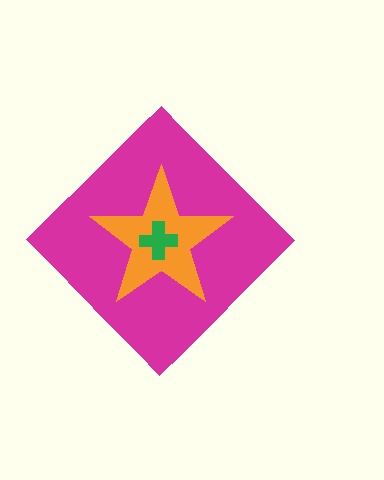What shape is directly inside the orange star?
The green cross.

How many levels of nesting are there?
3.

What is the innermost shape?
The green cross.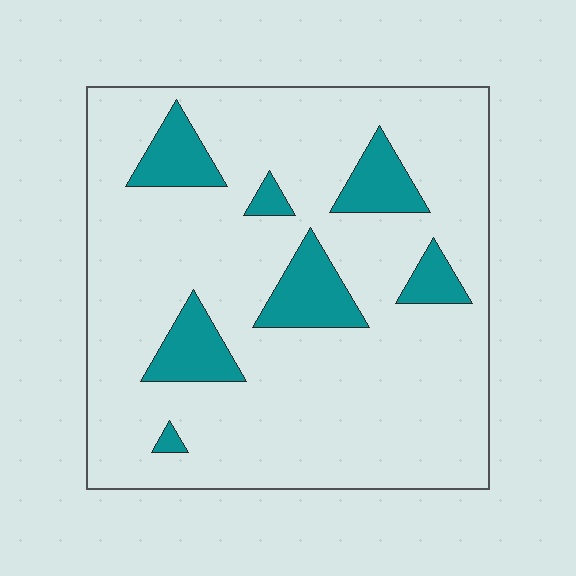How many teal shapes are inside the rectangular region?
7.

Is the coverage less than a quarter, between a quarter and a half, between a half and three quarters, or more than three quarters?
Less than a quarter.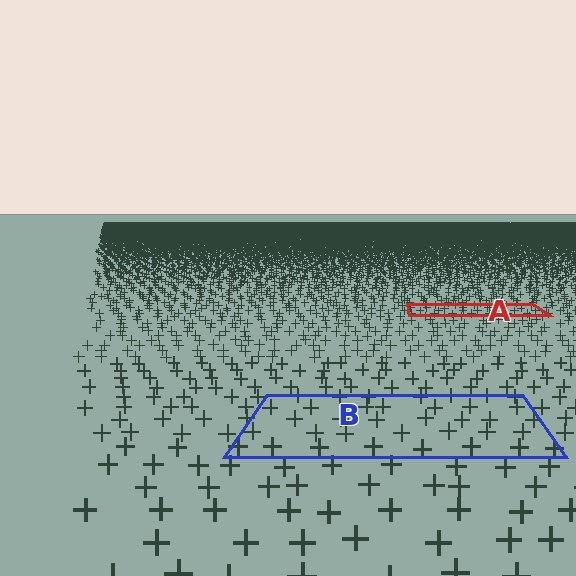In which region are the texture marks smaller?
The texture marks are smaller in region A, because it is farther away.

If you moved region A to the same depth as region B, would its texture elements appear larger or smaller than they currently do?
They would appear larger. At a closer depth, the same texture elements are projected at a bigger on-screen size.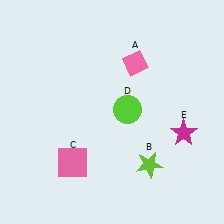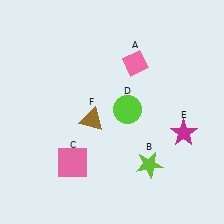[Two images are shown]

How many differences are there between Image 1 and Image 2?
There is 1 difference between the two images.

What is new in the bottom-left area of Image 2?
A brown triangle (F) was added in the bottom-left area of Image 2.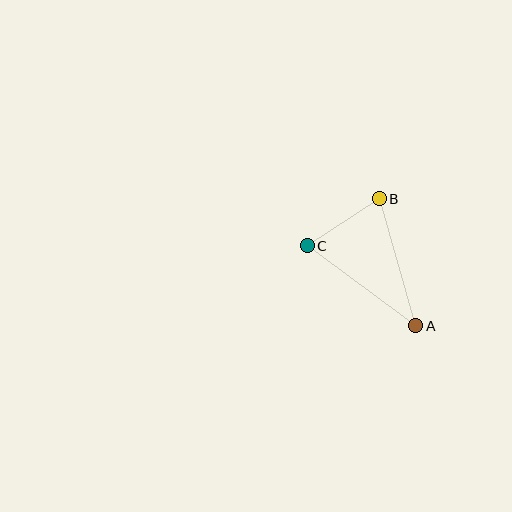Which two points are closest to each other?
Points B and C are closest to each other.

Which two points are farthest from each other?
Points A and C are farthest from each other.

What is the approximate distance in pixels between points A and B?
The distance between A and B is approximately 132 pixels.